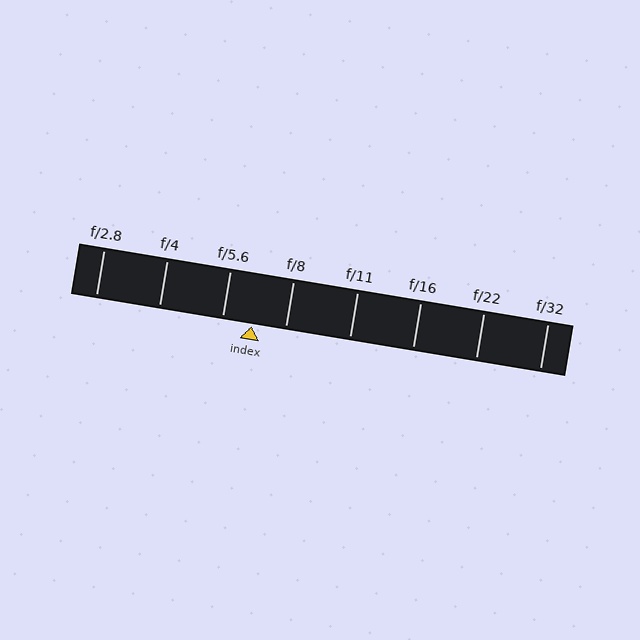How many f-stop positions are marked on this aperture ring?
There are 8 f-stop positions marked.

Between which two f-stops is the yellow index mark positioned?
The index mark is between f/5.6 and f/8.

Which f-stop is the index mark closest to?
The index mark is closest to f/5.6.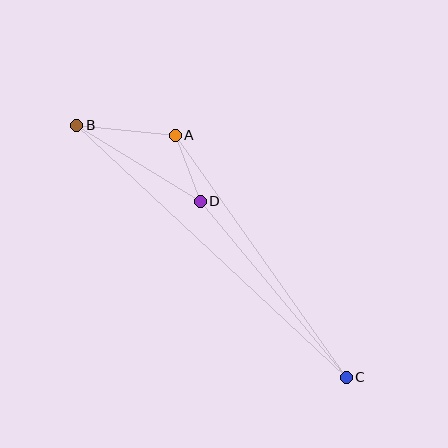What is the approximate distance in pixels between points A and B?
The distance between A and B is approximately 99 pixels.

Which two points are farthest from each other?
Points B and C are farthest from each other.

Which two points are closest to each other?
Points A and D are closest to each other.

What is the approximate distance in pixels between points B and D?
The distance between B and D is approximately 145 pixels.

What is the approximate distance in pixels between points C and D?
The distance between C and D is approximately 229 pixels.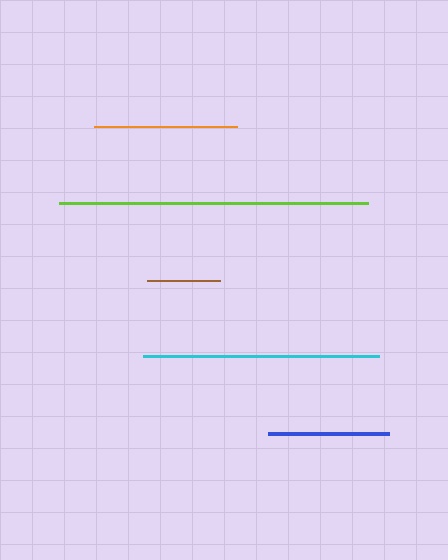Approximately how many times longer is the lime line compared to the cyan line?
The lime line is approximately 1.3 times the length of the cyan line.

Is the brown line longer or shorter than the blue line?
The blue line is longer than the brown line.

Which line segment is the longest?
The lime line is the longest at approximately 309 pixels.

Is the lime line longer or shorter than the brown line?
The lime line is longer than the brown line.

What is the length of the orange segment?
The orange segment is approximately 142 pixels long.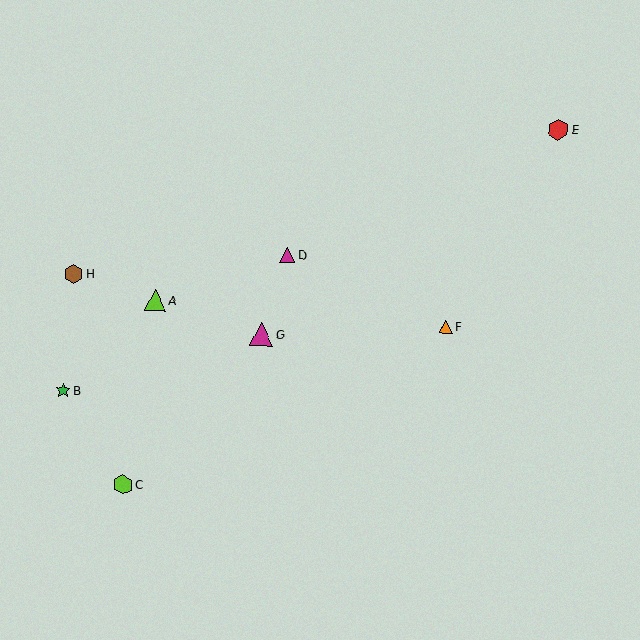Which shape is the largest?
The magenta triangle (labeled G) is the largest.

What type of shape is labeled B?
Shape B is a green star.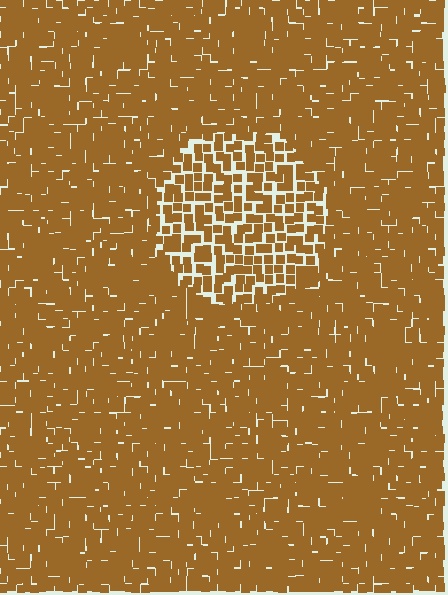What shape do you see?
I see a circle.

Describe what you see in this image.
The image contains small brown elements arranged at two different densities. A circle-shaped region is visible where the elements are less densely packed than the surrounding area.